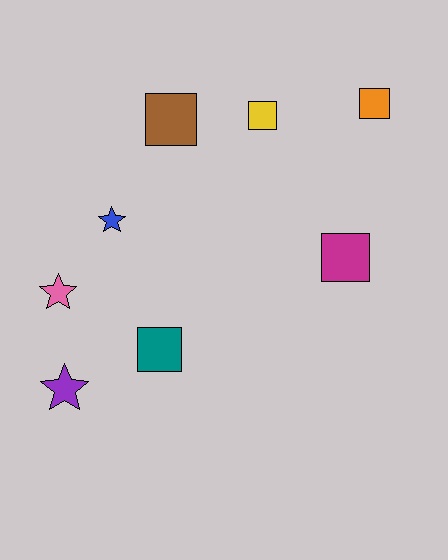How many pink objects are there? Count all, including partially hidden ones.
There is 1 pink object.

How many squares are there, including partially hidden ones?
There are 5 squares.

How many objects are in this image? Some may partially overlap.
There are 8 objects.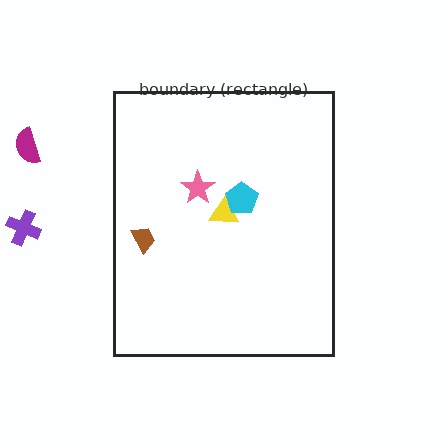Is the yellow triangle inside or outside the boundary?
Inside.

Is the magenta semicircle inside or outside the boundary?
Outside.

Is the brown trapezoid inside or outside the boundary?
Inside.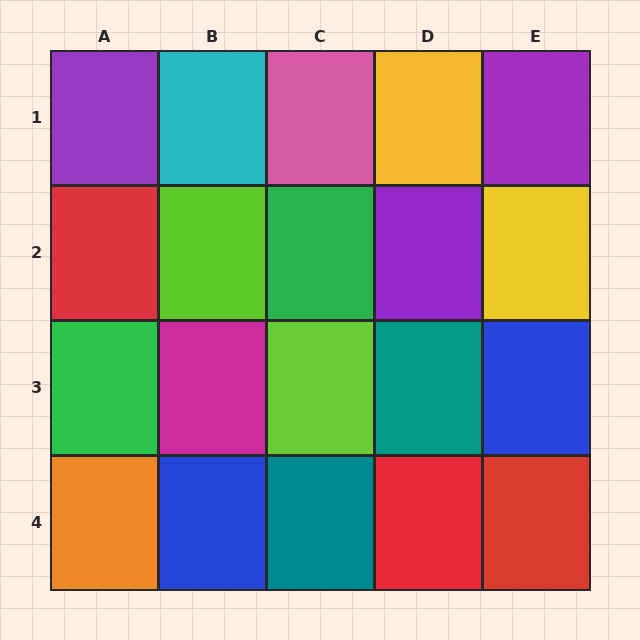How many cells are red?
3 cells are red.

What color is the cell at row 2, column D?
Purple.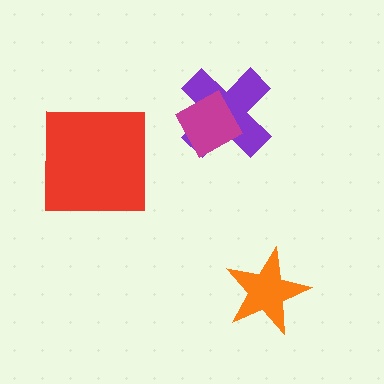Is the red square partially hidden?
No, no other shape covers it.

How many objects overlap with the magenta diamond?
1 object overlaps with the magenta diamond.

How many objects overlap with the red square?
0 objects overlap with the red square.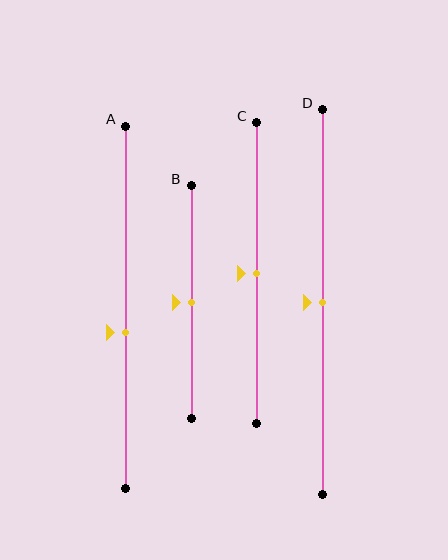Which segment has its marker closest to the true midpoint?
Segment B has its marker closest to the true midpoint.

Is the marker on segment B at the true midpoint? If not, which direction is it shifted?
Yes, the marker on segment B is at the true midpoint.